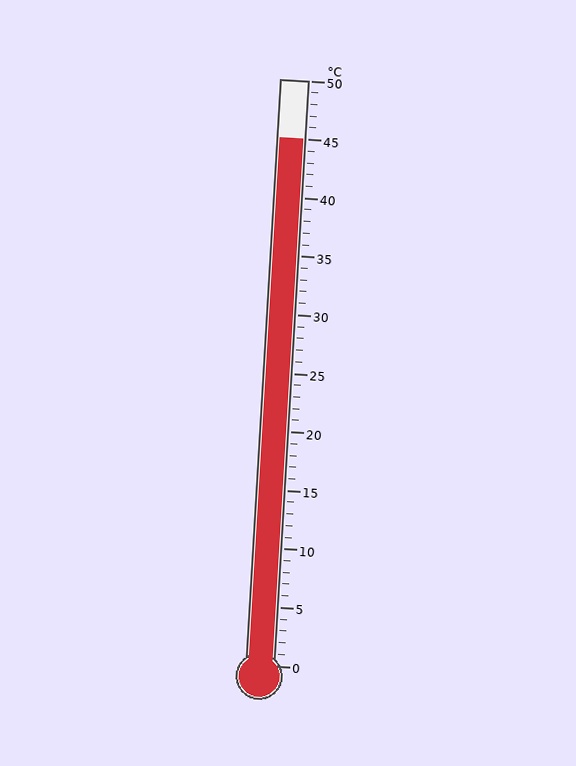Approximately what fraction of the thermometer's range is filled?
The thermometer is filled to approximately 90% of its range.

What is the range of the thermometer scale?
The thermometer scale ranges from 0°C to 50°C.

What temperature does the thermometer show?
The thermometer shows approximately 45°C.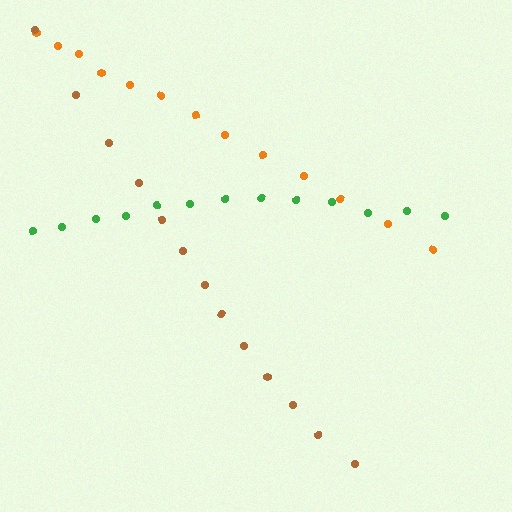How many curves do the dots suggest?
There are 3 distinct paths.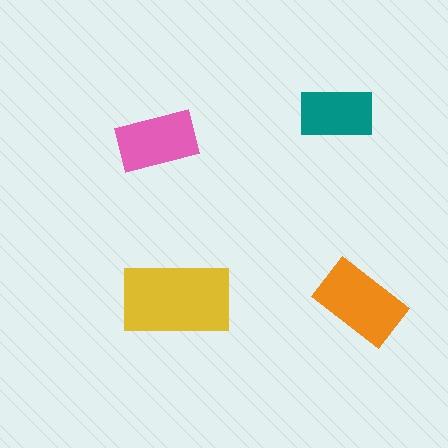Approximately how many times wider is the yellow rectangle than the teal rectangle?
About 1.5 times wider.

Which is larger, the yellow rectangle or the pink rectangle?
The yellow one.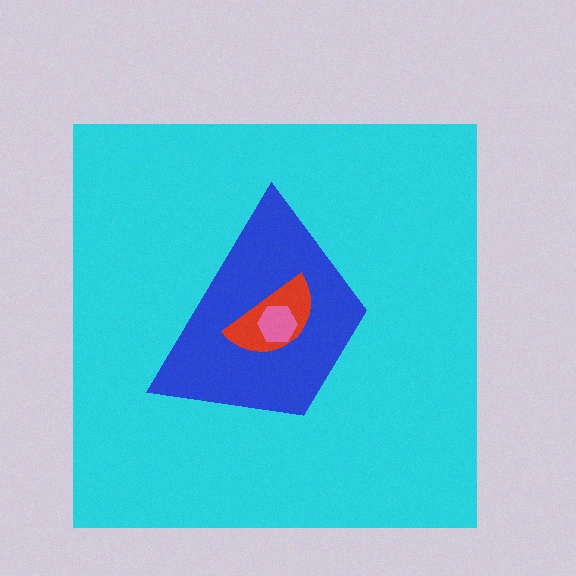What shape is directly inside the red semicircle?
The pink hexagon.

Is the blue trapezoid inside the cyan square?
Yes.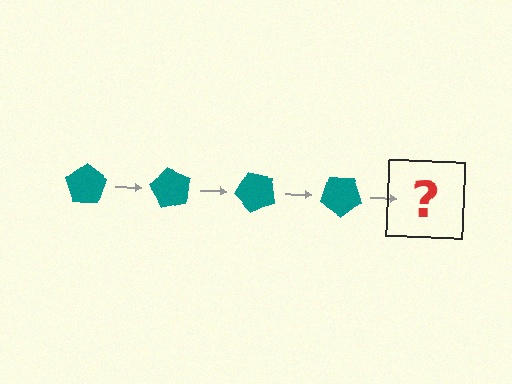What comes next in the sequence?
The next element should be a teal pentagon rotated 240 degrees.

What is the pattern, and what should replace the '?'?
The pattern is that the pentagon rotates 60 degrees each step. The '?' should be a teal pentagon rotated 240 degrees.